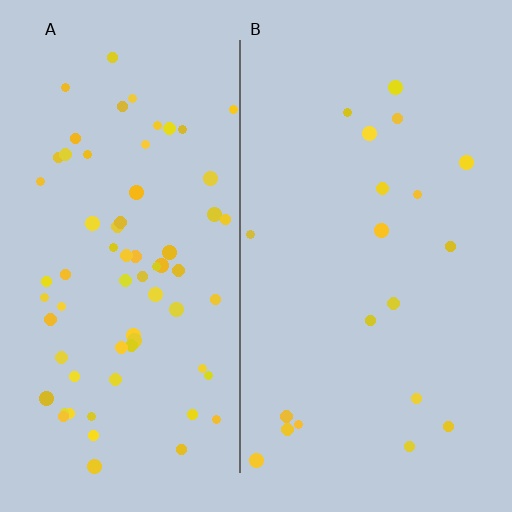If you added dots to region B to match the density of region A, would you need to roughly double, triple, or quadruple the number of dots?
Approximately triple.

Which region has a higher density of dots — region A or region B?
A (the left).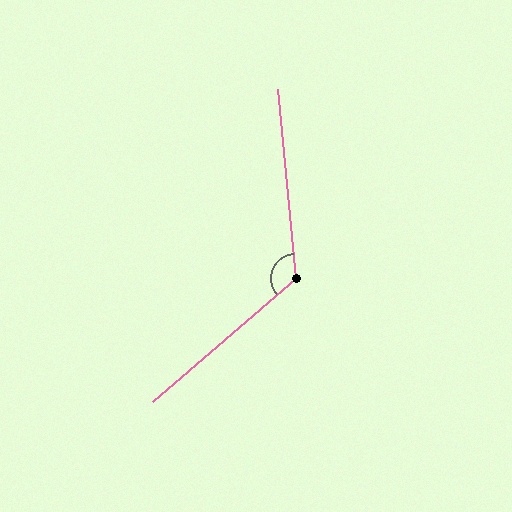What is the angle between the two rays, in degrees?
Approximately 125 degrees.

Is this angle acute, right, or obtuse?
It is obtuse.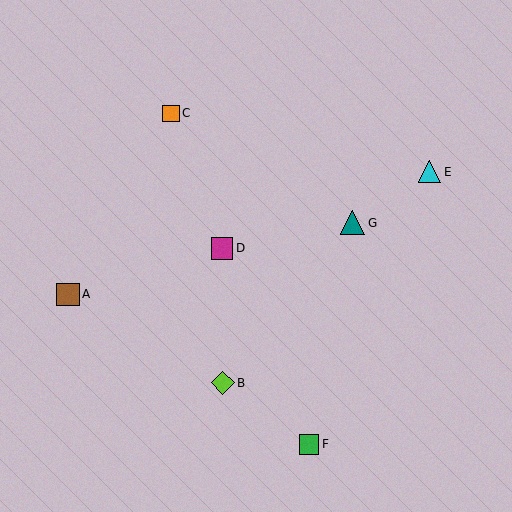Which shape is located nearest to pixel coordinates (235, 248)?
The magenta square (labeled D) at (222, 248) is nearest to that location.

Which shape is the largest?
The teal triangle (labeled G) is the largest.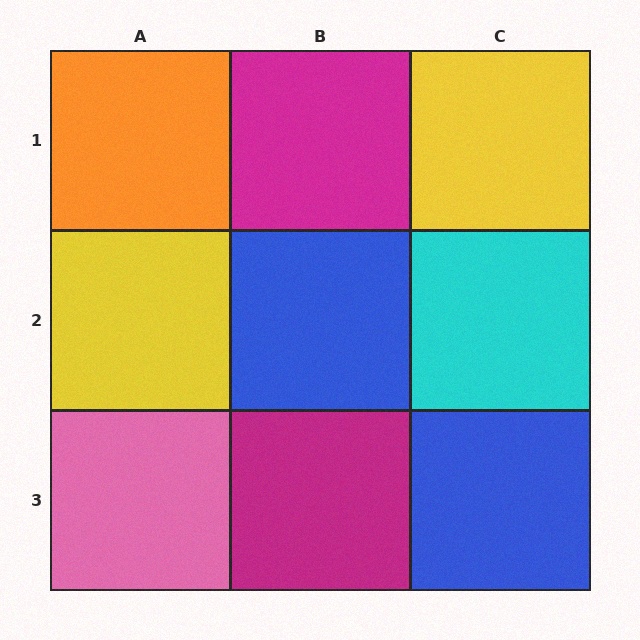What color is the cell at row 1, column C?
Yellow.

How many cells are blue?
2 cells are blue.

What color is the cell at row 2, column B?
Blue.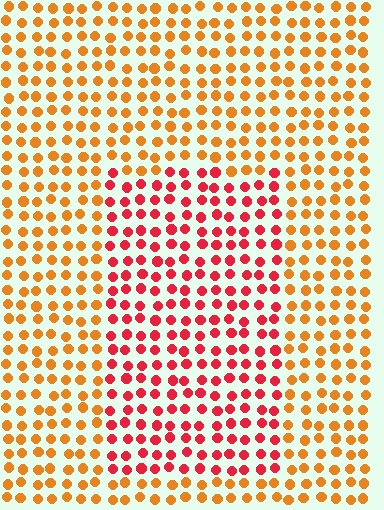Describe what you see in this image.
The image is filled with small orange elements in a uniform arrangement. A rectangle-shaped region is visible where the elements are tinted to a slightly different hue, forming a subtle color boundary.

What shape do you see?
I see a rectangle.